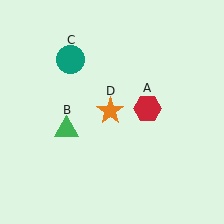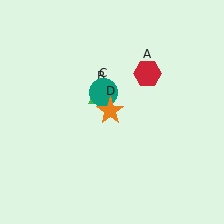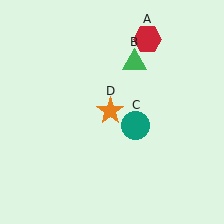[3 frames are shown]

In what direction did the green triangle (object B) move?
The green triangle (object B) moved up and to the right.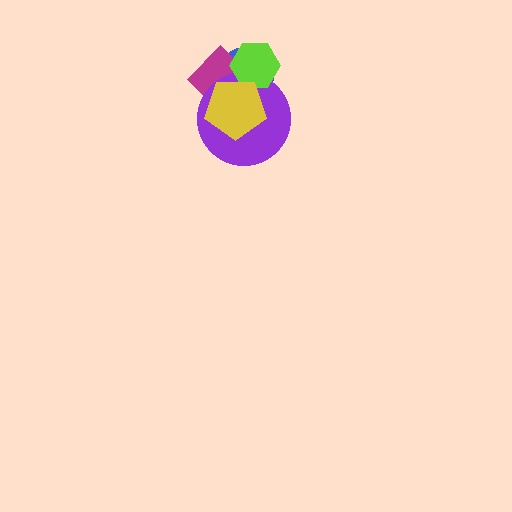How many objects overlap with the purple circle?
4 objects overlap with the purple circle.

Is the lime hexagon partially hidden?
Yes, it is partially covered by another shape.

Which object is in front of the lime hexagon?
The yellow pentagon is in front of the lime hexagon.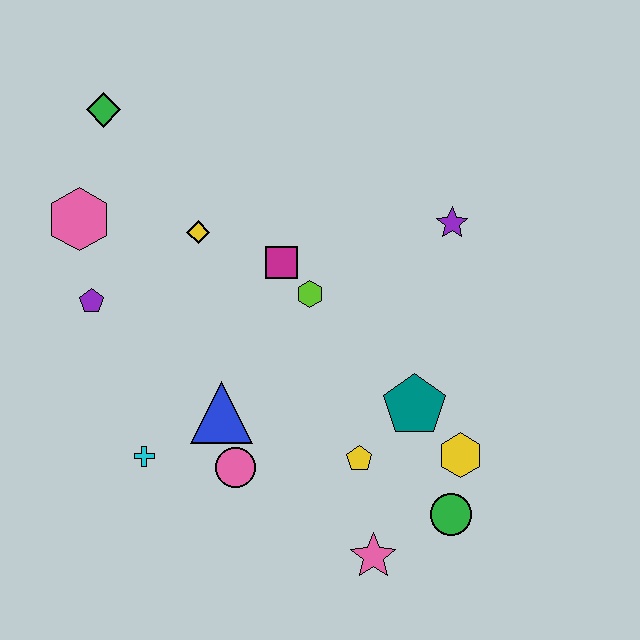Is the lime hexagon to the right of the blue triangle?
Yes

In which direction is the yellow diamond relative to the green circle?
The yellow diamond is above the green circle.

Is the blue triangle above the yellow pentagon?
Yes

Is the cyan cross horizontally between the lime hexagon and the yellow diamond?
No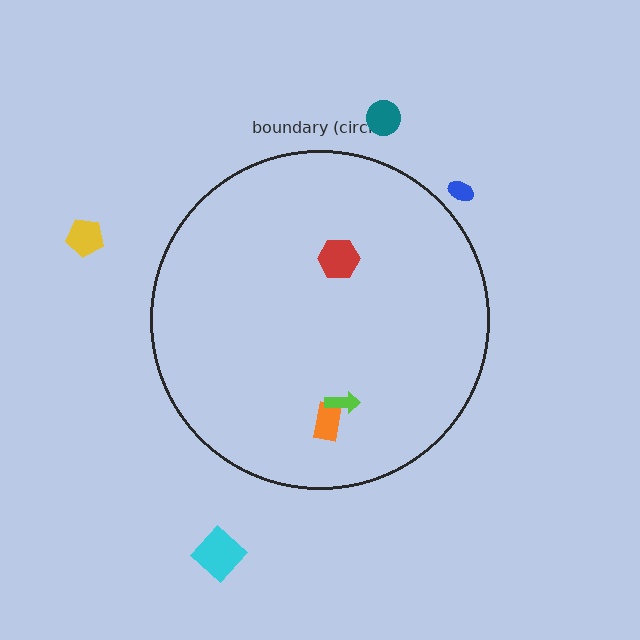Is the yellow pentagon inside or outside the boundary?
Outside.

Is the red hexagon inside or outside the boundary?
Inside.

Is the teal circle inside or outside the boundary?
Outside.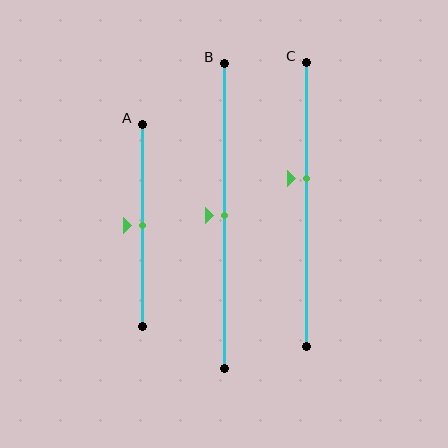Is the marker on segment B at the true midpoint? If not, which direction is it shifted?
Yes, the marker on segment B is at the true midpoint.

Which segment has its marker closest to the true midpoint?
Segment A has its marker closest to the true midpoint.